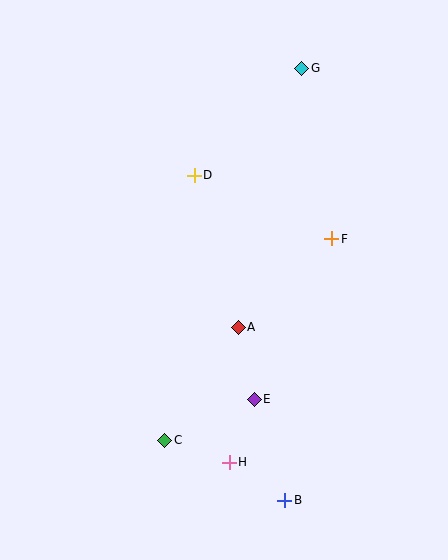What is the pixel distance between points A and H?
The distance between A and H is 135 pixels.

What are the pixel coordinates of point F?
Point F is at (332, 239).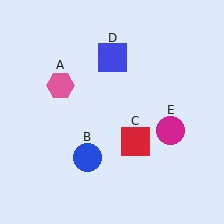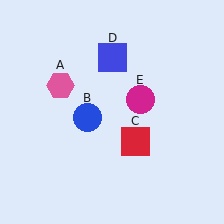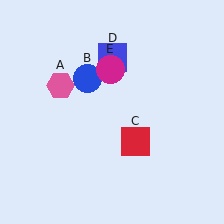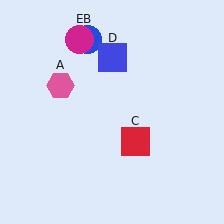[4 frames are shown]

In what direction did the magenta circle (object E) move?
The magenta circle (object E) moved up and to the left.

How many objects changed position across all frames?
2 objects changed position: blue circle (object B), magenta circle (object E).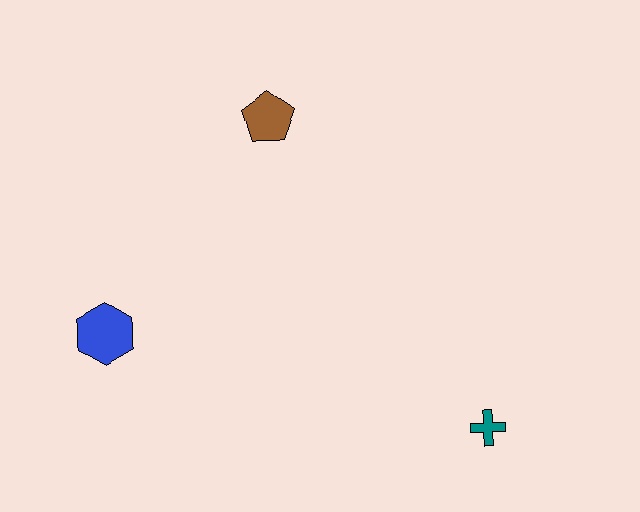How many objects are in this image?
There are 3 objects.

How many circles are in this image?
There are no circles.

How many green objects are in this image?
There are no green objects.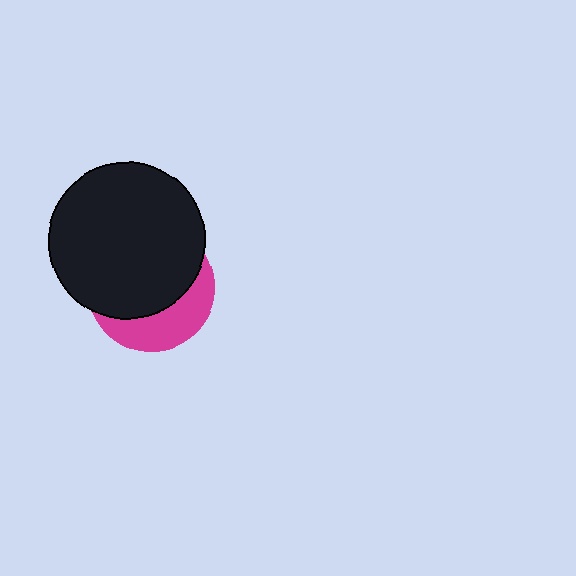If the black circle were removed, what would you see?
You would see the complete magenta circle.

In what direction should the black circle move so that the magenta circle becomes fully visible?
The black circle should move up. That is the shortest direction to clear the overlap and leave the magenta circle fully visible.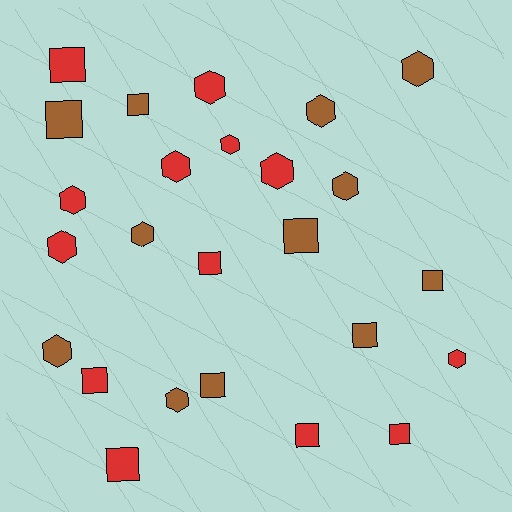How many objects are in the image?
There are 25 objects.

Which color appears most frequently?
Red, with 13 objects.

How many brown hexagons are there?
There are 6 brown hexagons.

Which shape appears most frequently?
Hexagon, with 13 objects.